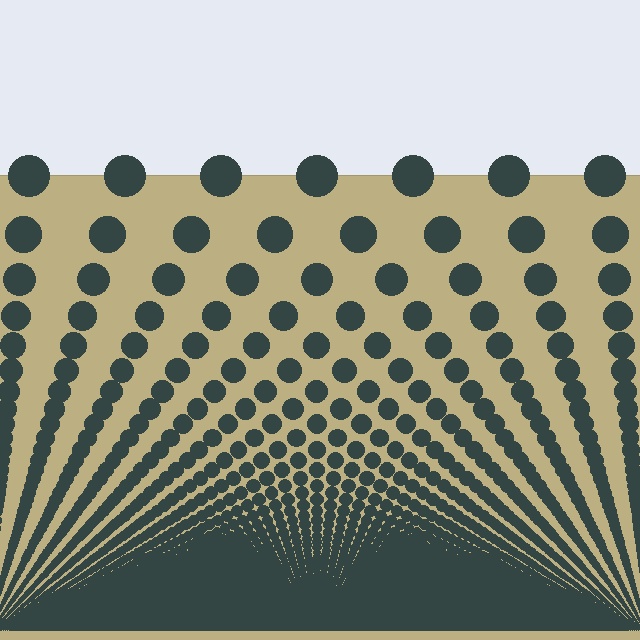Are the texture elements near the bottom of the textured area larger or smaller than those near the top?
Smaller. The gradient is inverted — elements near the bottom are smaller and denser.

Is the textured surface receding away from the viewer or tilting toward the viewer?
The surface appears to tilt toward the viewer. Texture elements get larger and sparser toward the top.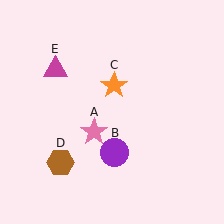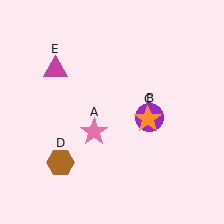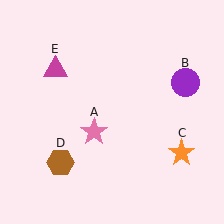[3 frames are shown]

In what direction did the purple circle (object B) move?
The purple circle (object B) moved up and to the right.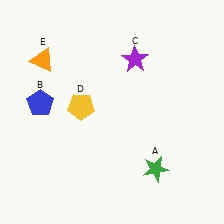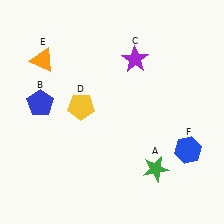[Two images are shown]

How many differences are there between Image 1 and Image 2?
There is 1 difference between the two images.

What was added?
A blue hexagon (F) was added in Image 2.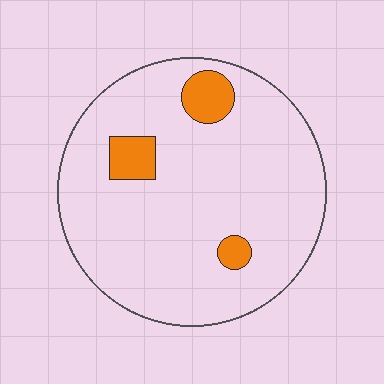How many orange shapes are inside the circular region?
3.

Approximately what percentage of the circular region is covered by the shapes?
Approximately 10%.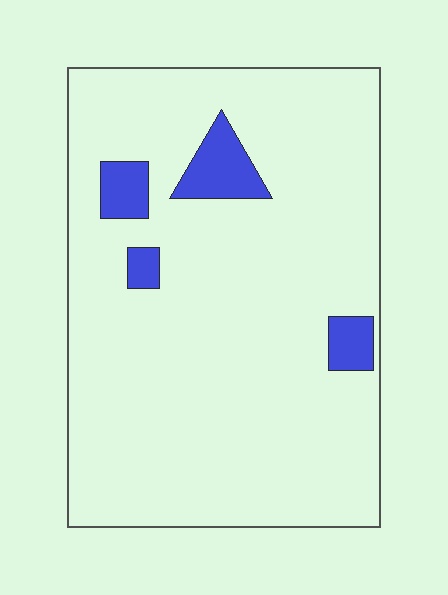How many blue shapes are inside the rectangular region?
4.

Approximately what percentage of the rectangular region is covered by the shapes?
Approximately 10%.